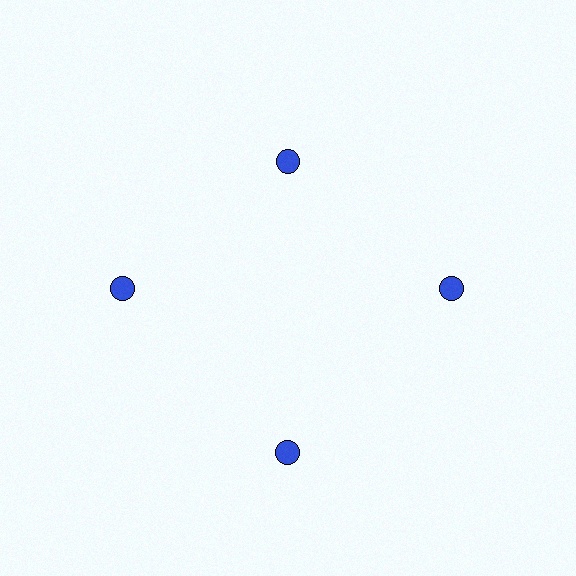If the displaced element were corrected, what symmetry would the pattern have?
It would have 4-fold rotational symmetry — the pattern would map onto itself every 90 degrees.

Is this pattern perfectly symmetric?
No. The 4 blue circles are arranged in a ring, but one element near the 12 o'clock position is pulled inward toward the center, breaking the 4-fold rotational symmetry.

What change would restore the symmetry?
The symmetry would be restored by moving it outward, back onto the ring so that all 4 circles sit at equal angles and equal distance from the center.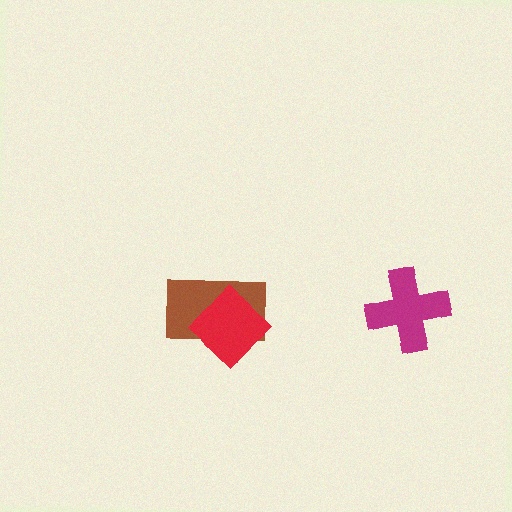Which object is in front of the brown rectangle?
The red diamond is in front of the brown rectangle.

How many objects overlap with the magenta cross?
0 objects overlap with the magenta cross.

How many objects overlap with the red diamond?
1 object overlaps with the red diamond.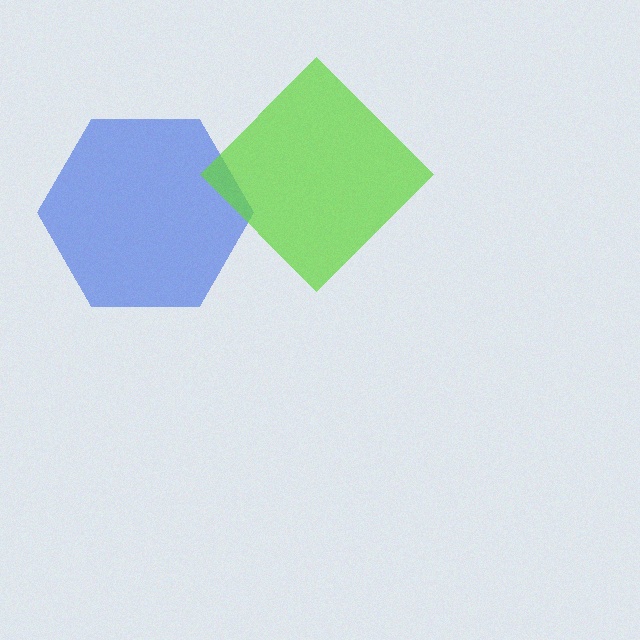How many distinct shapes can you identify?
There are 2 distinct shapes: a blue hexagon, a lime diamond.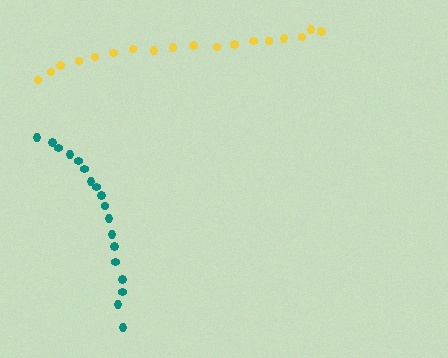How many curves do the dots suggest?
There are 2 distinct paths.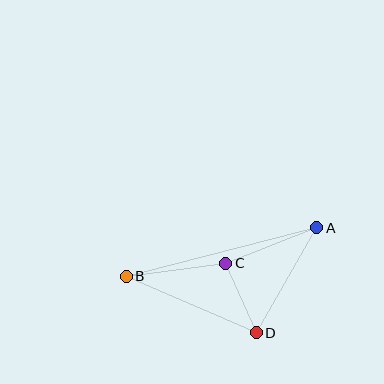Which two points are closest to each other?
Points C and D are closest to each other.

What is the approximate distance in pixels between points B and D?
The distance between B and D is approximately 142 pixels.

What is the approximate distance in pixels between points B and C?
The distance between B and C is approximately 100 pixels.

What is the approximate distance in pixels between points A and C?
The distance between A and C is approximately 98 pixels.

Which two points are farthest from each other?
Points A and B are farthest from each other.